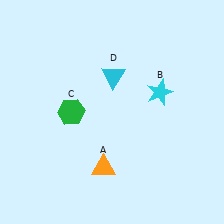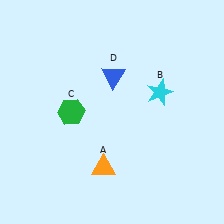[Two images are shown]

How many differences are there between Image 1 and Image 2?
There is 1 difference between the two images.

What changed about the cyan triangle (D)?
In Image 1, D is cyan. In Image 2, it changed to blue.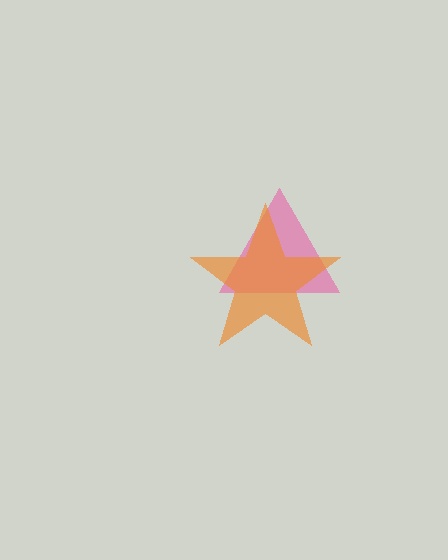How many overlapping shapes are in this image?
There are 2 overlapping shapes in the image.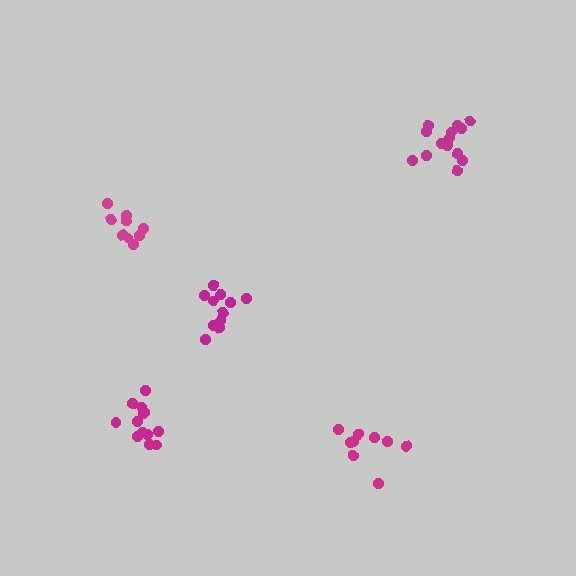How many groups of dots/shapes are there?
There are 5 groups.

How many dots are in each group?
Group 1: 13 dots, Group 2: 11 dots, Group 3: 9 dots, Group 4: 9 dots, Group 5: 14 dots (56 total).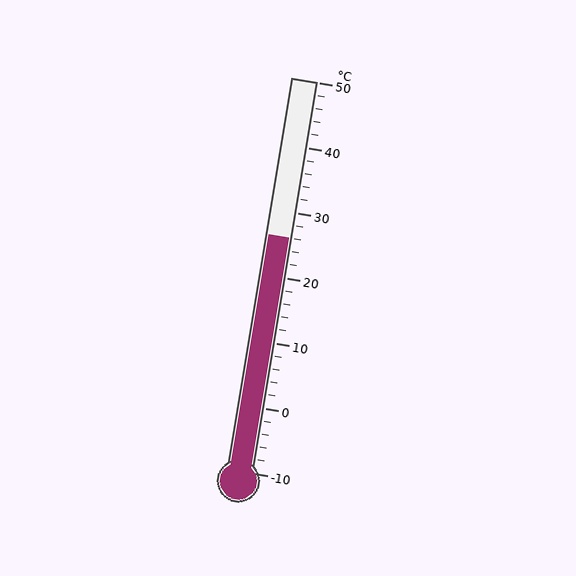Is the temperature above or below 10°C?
The temperature is above 10°C.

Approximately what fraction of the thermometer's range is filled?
The thermometer is filled to approximately 60% of its range.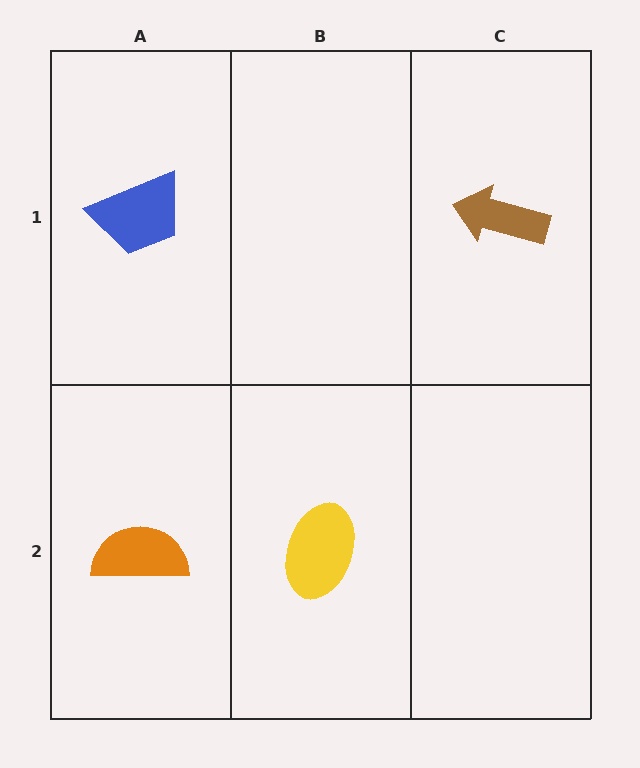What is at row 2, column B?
A yellow ellipse.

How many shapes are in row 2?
2 shapes.